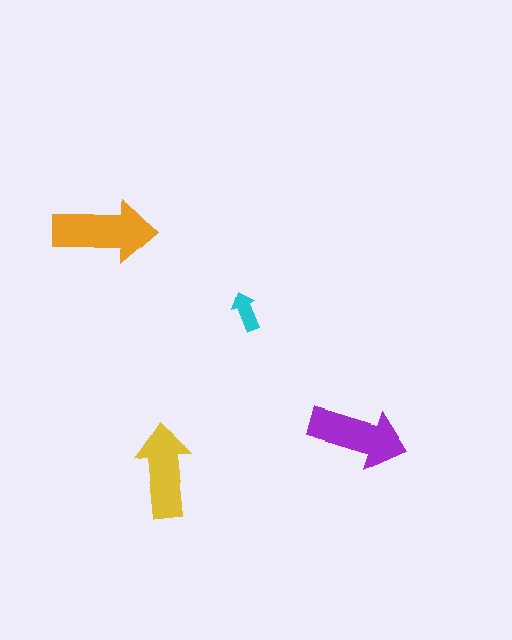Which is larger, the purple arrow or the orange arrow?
The orange one.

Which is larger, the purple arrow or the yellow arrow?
The purple one.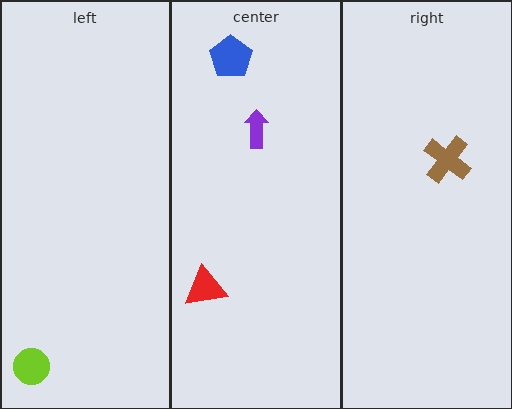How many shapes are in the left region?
1.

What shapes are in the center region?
The purple arrow, the blue pentagon, the red triangle.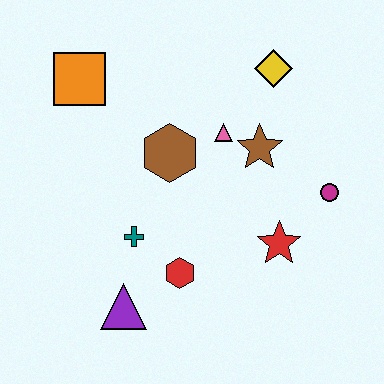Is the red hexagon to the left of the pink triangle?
Yes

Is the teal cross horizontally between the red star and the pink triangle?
No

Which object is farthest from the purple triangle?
The yellow diamond is farthest from the purple triangle.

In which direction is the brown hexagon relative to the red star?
The brown hexagon is to the left of the red star.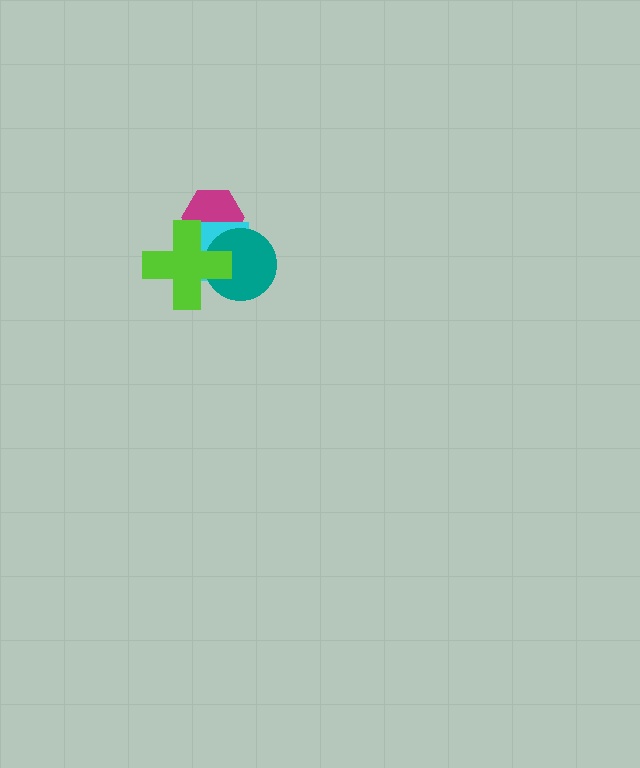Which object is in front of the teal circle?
The lime cross is in front of the teal circle.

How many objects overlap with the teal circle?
3 objects overlap with the teal circle.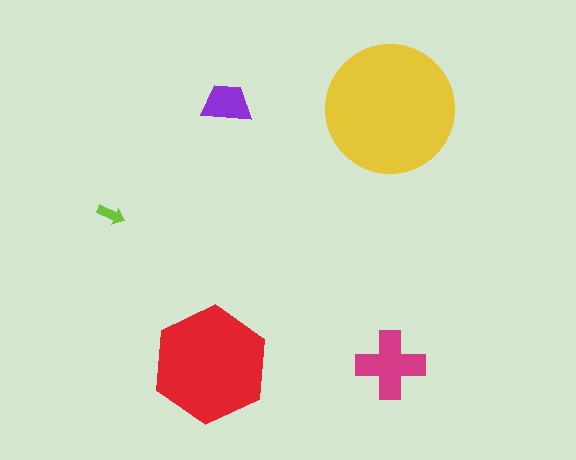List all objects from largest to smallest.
The yellow circle, the red hexagon, the magenta cross, the purple trapezoid, the lime arrow.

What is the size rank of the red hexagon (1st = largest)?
2nd.